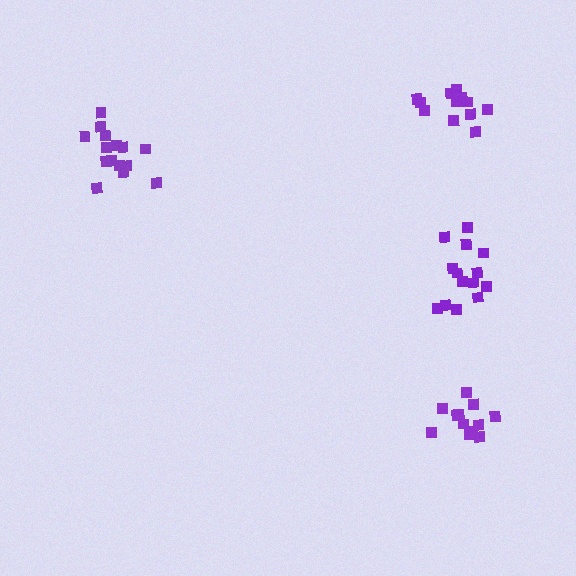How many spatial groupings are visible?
There are 4 spatial groupings.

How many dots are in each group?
Group 1: 12 dots, Group 2: 15 dots, Group 3: 14 dots, Group 4: 12 dots (53 total).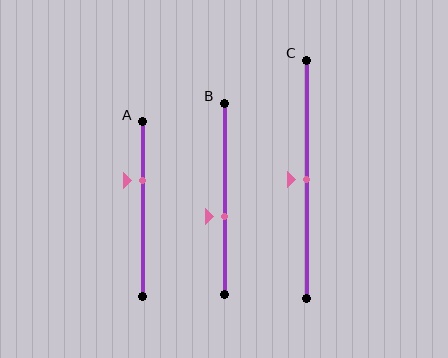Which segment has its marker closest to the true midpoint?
Segment C has its marker closest to the true midpoint.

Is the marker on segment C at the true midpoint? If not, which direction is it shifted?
Yes, the marker on segment C is at the true midpoint.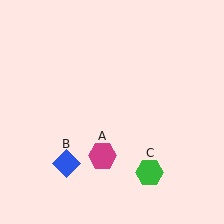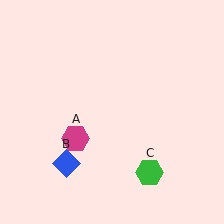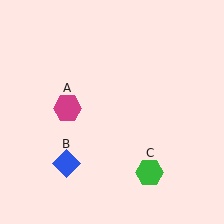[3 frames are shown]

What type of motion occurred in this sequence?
The magenta hexagon (object A) rotated clockwise around the center of the scene.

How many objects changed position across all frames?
1 object changed position: magenta hexagon (object A).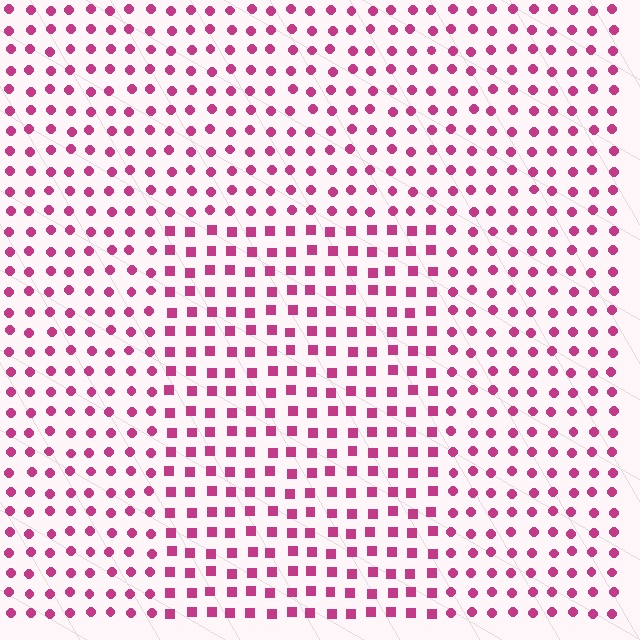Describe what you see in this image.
The image is filled with small magenta elements arranged in a uniform grid. A rectangle-shaped region contains squares, while the surrounding area contains circles. The boundary is defined purely by the change in element shape.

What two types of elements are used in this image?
The image uses squares inside the rectangle region and circles outside it.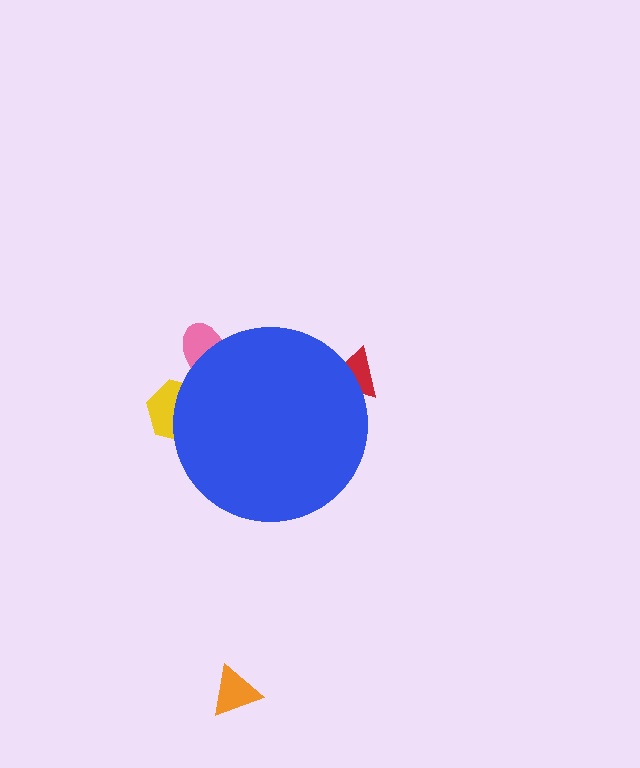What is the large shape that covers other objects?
A blue circle.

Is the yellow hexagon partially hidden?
Yes, the yellow hexagon is partially hidden behind the blue circle.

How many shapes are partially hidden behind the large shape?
3 shapes are partially hidden.